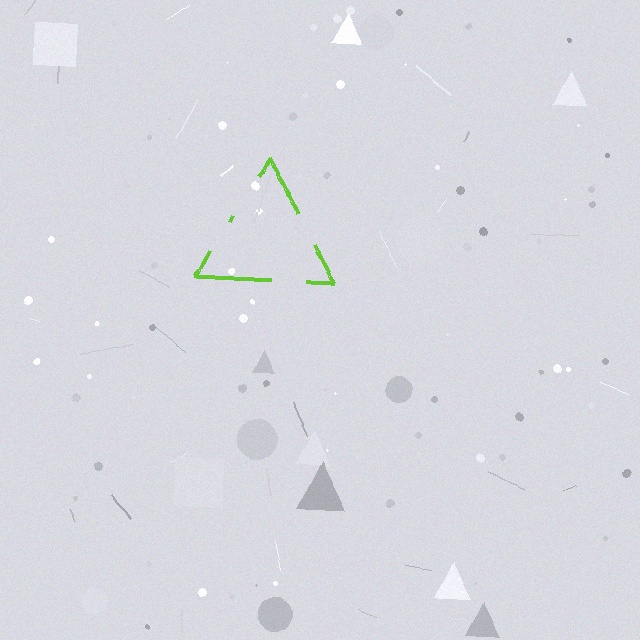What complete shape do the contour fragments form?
The contour fragments form a triangle.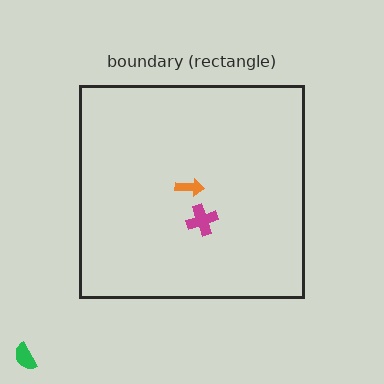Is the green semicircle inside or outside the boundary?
Outside.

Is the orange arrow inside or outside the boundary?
Inside.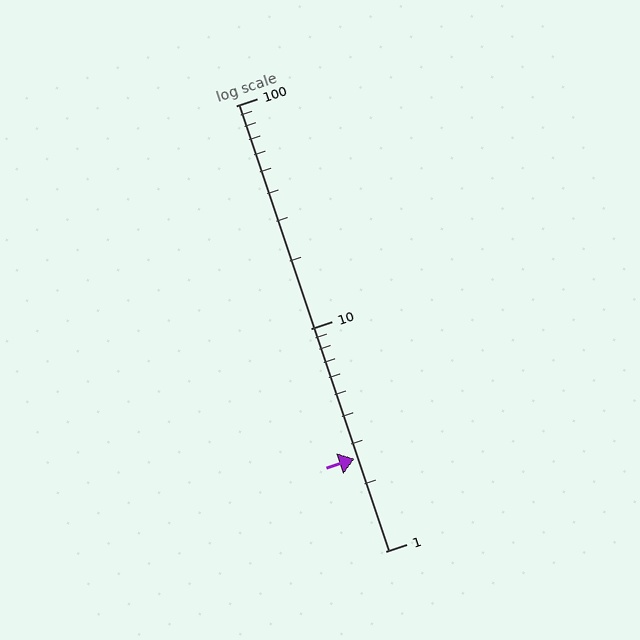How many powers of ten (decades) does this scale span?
The scale spans 2 decades, from 1 to 100.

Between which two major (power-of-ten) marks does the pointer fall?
The pointer is between 1 and 10.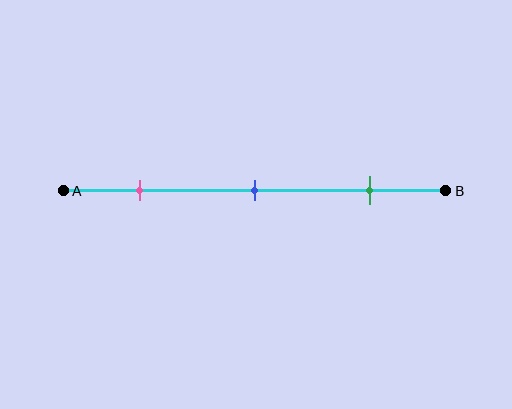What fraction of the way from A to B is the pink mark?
The pink mark is approximately 20% (0.2) of the way from A to B.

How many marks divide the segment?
There are 3 marks dividing the segment.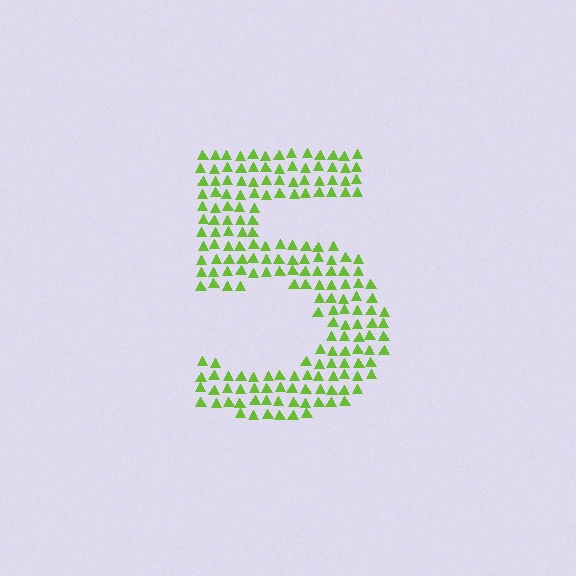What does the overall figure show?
The overall figure shows the digit 5.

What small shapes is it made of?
It is made of small triangles.